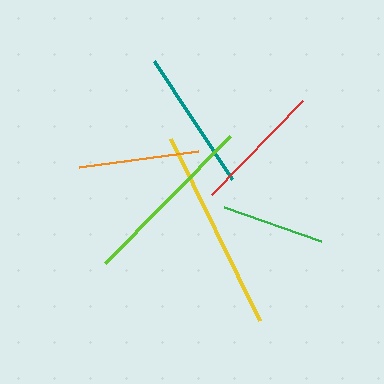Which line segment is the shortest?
The green line is the shortest at approximately 102 pixels.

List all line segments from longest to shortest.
From longest to shortest: yellow, lime, teal, red, orange, green.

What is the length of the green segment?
The green segment is approximately 102 pixels long.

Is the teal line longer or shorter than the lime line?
The lime line is longer than the teal line.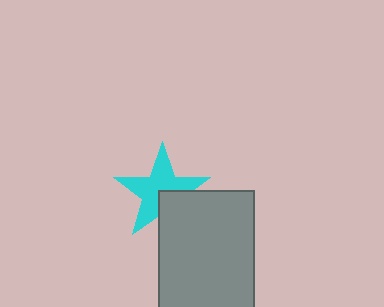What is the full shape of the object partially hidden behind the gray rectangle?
The partially hidden object is a cyan star.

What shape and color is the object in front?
The object in front is a gray rectangle.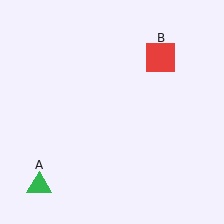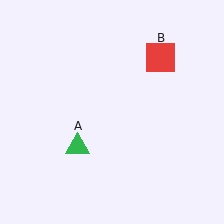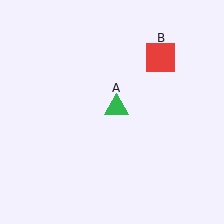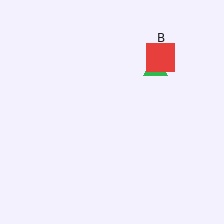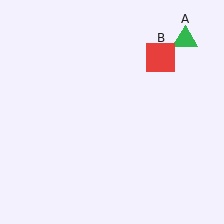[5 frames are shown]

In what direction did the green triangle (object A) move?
The green triangle (object A) moved up and to the right.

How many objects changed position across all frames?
1 object changed position: green triangle (object A).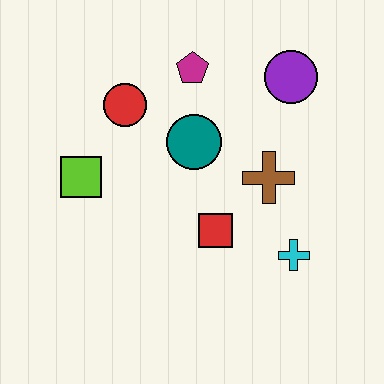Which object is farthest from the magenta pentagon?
The cyan cross is farthest from the magenta pentagon.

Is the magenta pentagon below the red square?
No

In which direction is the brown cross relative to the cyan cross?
The brown cross is above the cyan cross.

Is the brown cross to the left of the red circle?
No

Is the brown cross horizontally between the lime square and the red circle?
No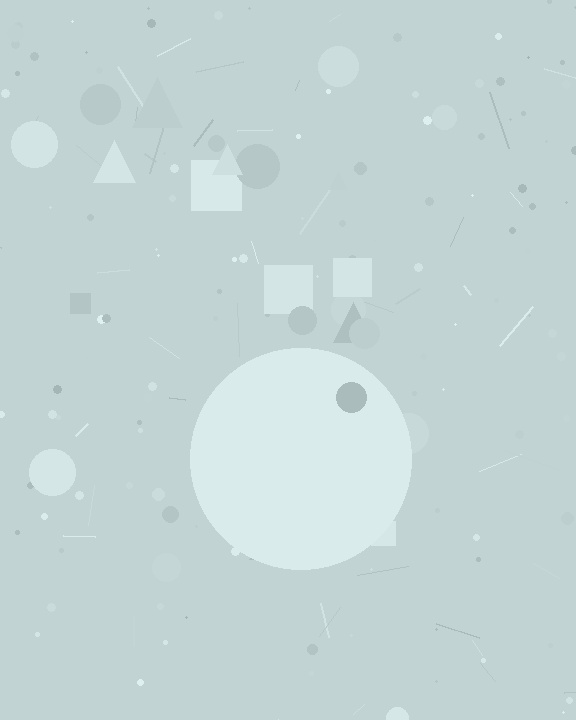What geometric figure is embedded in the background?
A circle is embedded in the background.